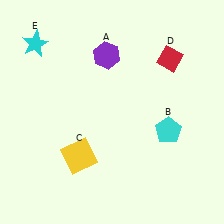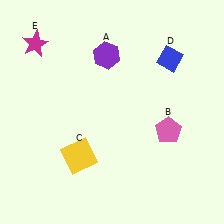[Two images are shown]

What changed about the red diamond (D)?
In Image 1, D is red. In Image 2, it changed to blue.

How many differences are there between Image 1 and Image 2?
There are 3 differences between the two images.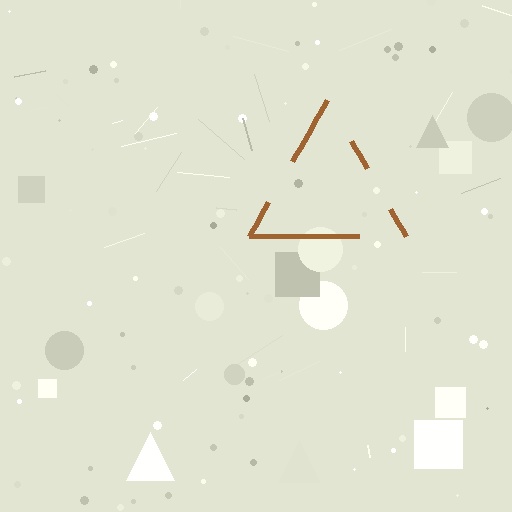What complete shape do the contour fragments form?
The contour fragments form a triangle.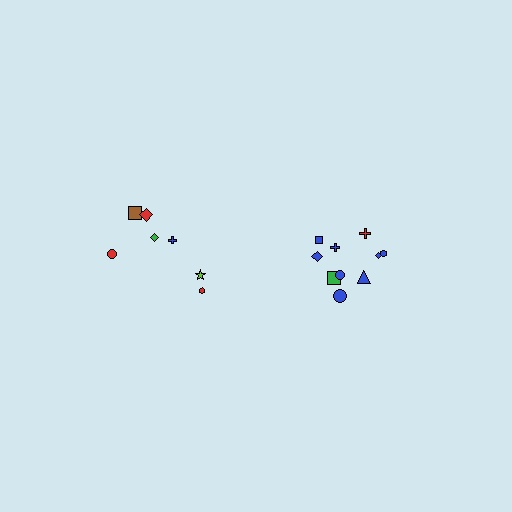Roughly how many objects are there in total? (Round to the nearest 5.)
Roughly 15 objects in total.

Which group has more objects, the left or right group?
The right group.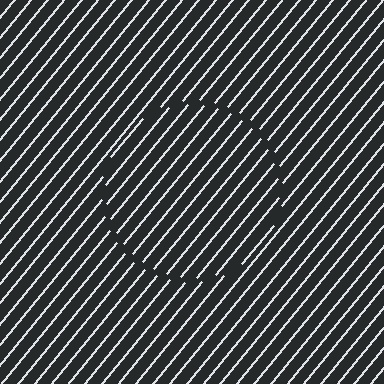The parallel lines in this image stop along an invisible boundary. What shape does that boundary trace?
An illusory circle. The interior of the shape contains the same grating, shifted by half a period — the contour is defined by the phase discontinuity where line-ends from the inner and outer gratings abut.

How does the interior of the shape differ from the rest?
The interior of the shape contains the same grating, shifted by half a period — the contour is defined by the phase discontinuity where line-ends from the inner and outer gratings abut.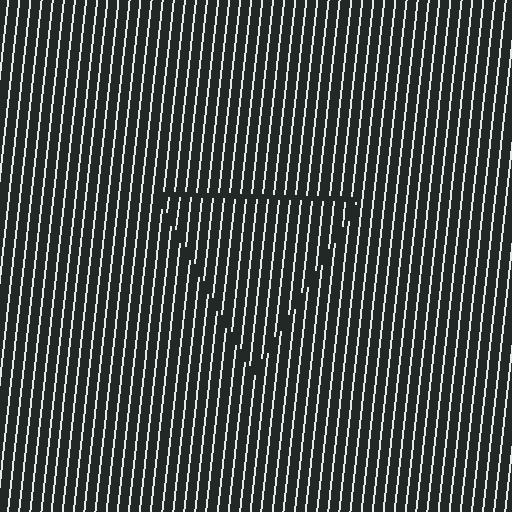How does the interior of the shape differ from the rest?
The interior of the shape contains the same grating, shifted by half a period — the contour is defined by the phase discontinuity where line-ends from the inner and outer gratings abut.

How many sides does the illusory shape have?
3 sides — the line-ends trace a triangle.